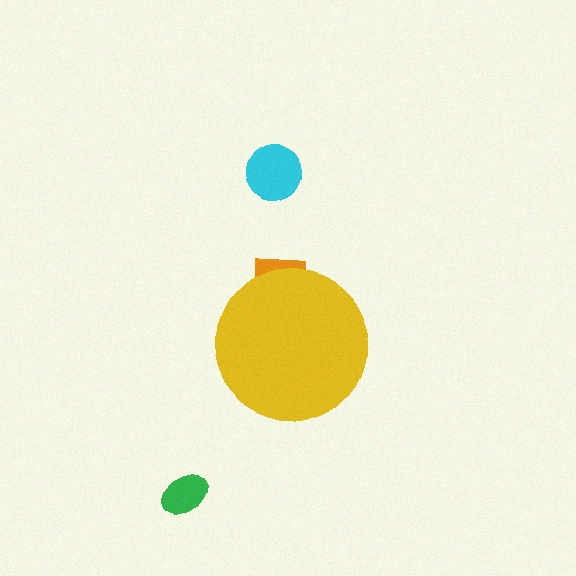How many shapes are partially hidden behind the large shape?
1 shape is partially hidden.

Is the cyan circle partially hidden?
No, the cyan circle is fully visible.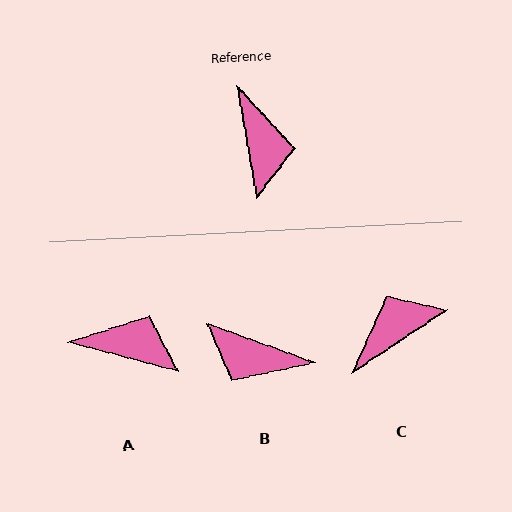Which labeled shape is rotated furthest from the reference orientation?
B, about 120 degrees away.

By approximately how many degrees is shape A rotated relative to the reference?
Approximately 65 degrees counter-clockwise.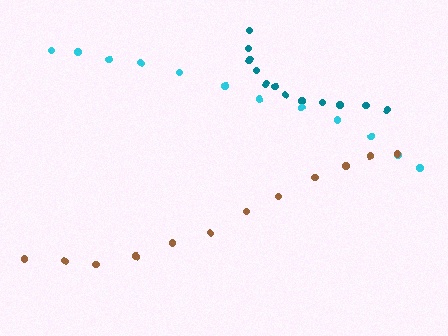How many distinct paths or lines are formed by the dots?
There are 3 distinct paths.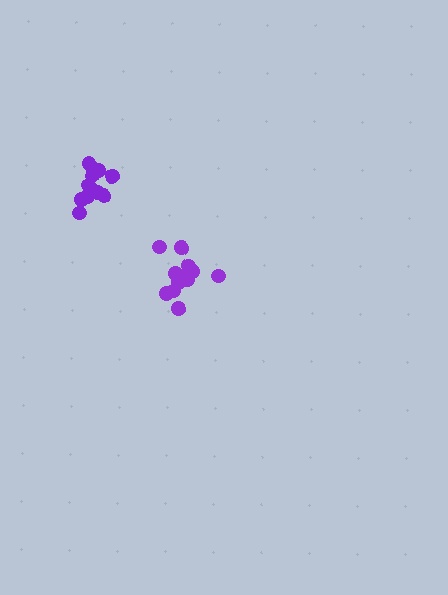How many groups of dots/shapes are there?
There are 2 groups.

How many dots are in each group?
Group 1: 12 dots, Group 2: 12 dots (24 total).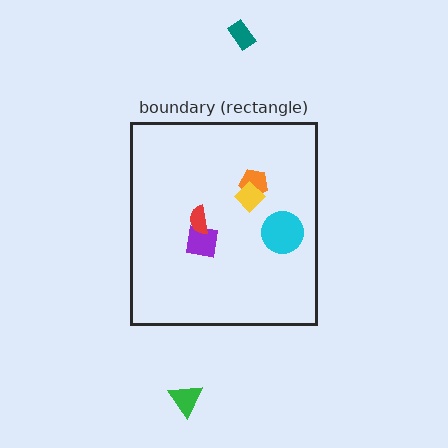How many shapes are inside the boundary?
5 inside, 2 outside.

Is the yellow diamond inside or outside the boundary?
Inside.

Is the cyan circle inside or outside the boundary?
Inside.